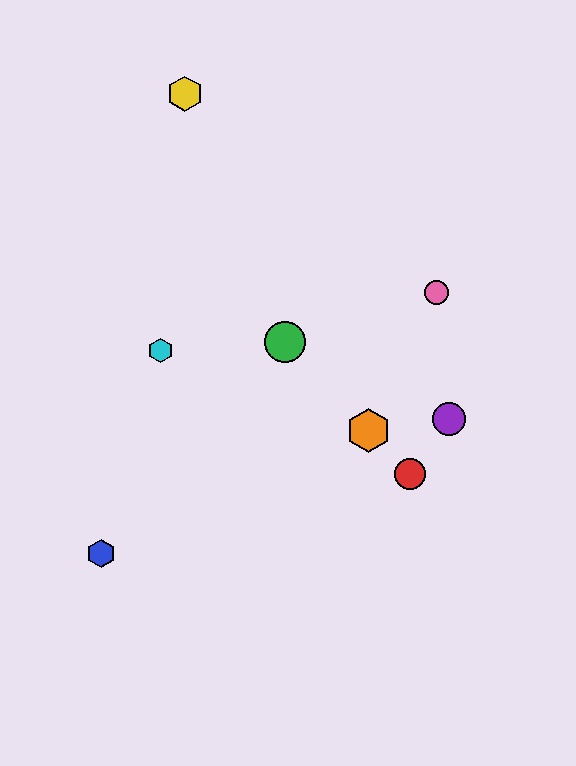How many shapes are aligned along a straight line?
3 shapes (the red circle, the green circle, the orange hexagon) are aligned along a straight line.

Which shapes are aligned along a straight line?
The red circle, the green circle, the orange hexagon are aligned along a straight line.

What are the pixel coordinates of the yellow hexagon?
The yellow hexagon is at (185, 94).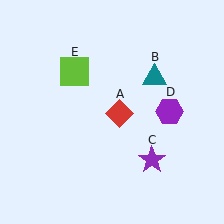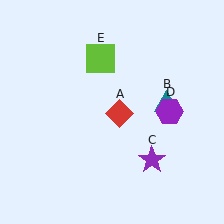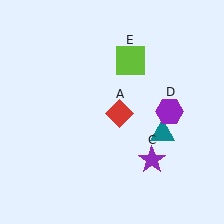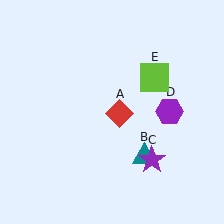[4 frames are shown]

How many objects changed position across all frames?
2 objects changed position: teal triangle (object B), lime square (object E).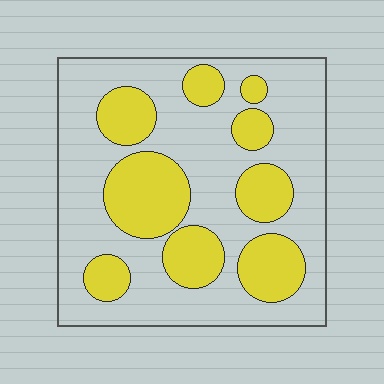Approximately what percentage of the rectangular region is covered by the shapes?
Approximately 35%.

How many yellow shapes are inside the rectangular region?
9.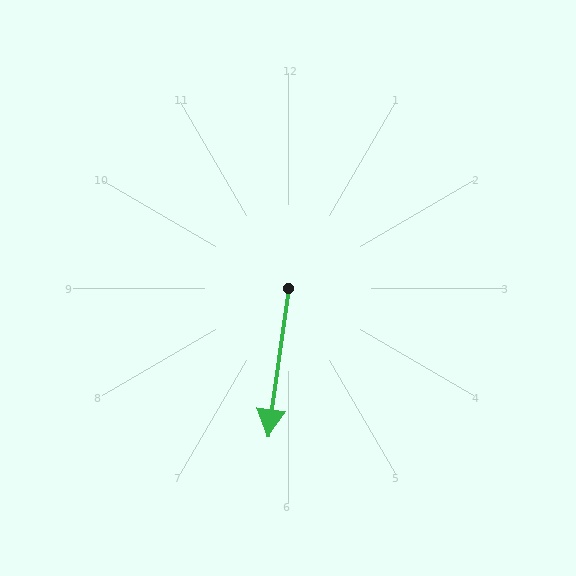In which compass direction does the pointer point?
South.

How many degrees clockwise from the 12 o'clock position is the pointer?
Approximately 188 degrees.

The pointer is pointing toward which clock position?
Roughly 6 o'clock.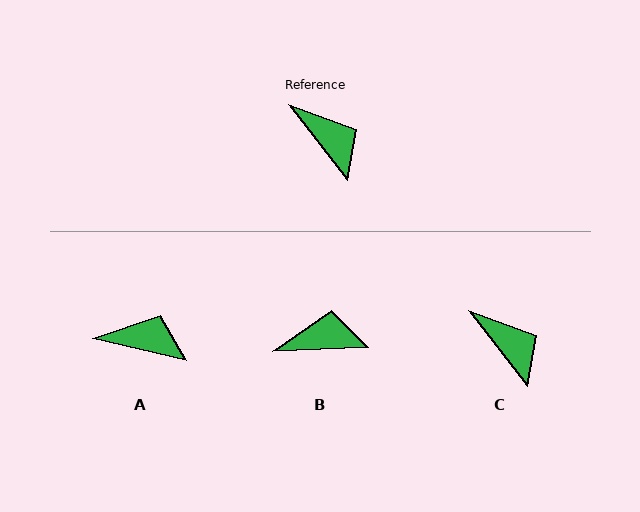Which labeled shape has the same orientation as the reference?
C.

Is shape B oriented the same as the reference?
No, it is off by about 54 degrees.